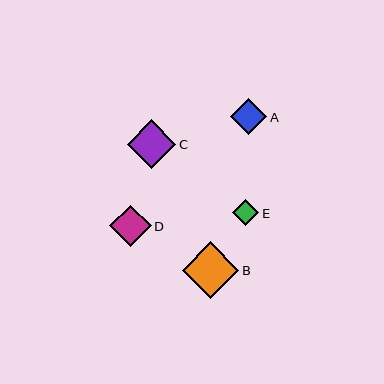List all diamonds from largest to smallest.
From largest to smallest: B, C, D, A, E.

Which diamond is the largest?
Diamond B is the largest with a size of approximately 57 pixels.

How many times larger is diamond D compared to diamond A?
Diamond D is approximately 1.1 times the size of diamond A.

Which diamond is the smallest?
Diamond E is the smallest with a size of approximately 26 pixels.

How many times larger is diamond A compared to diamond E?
Diamond A is approximately 1.4 times the size of diamond E.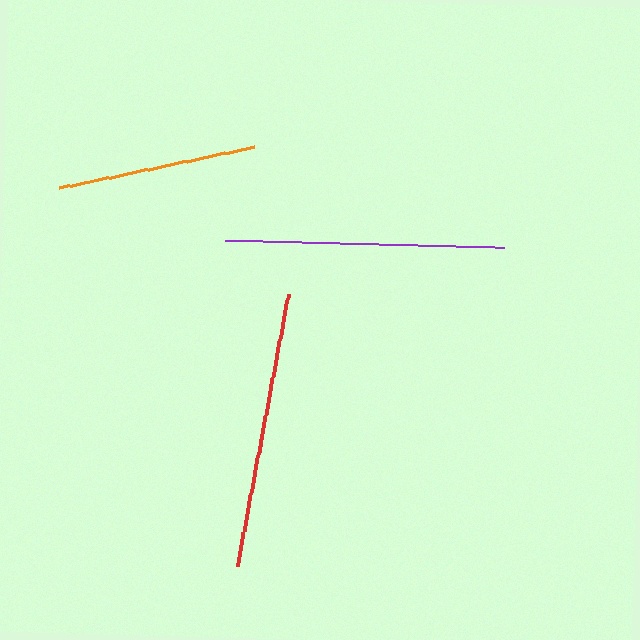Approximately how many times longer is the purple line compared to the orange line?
The purple line is approximately 1.4 times the length of the orange line.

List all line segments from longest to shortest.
From longest to shortest: purple, red, orange.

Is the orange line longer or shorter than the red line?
The red line is longer than the orange line.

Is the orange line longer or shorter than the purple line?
The purple line is longer than the orange line.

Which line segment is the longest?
The purple line is the longest at approximately 279 pixels.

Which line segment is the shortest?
The orange line is the shortest at approximately 199 pixels.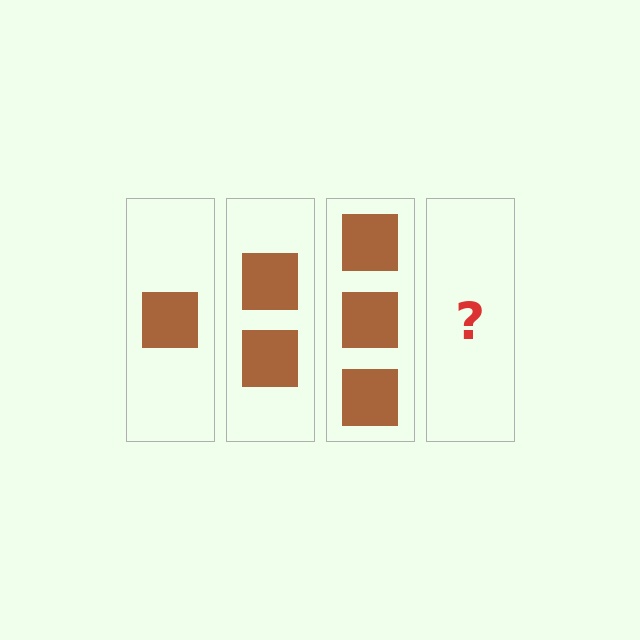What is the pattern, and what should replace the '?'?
The pattern is that each step adds one more square. The '?' should be 4 squares.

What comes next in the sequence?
The next element should be 4 squares.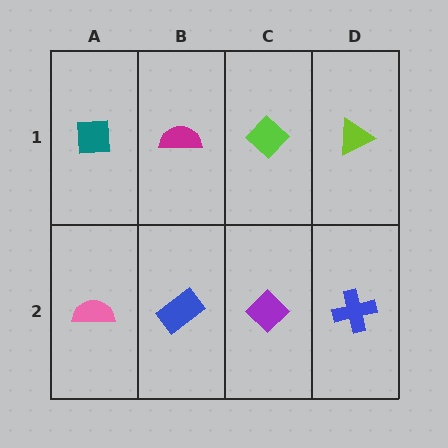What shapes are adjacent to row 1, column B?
A blue rectangle (row 2, column B), a teal square (row 1, column A), a lime diamond (row 1, column C).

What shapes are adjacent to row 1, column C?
A purple diamond (row 2, column C), a magenta semicircle (row 1, column B), a lime triangle (row 1, column D).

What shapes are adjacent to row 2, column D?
A lime triangle (row 1, column D), a purple diamond (row 2, column C).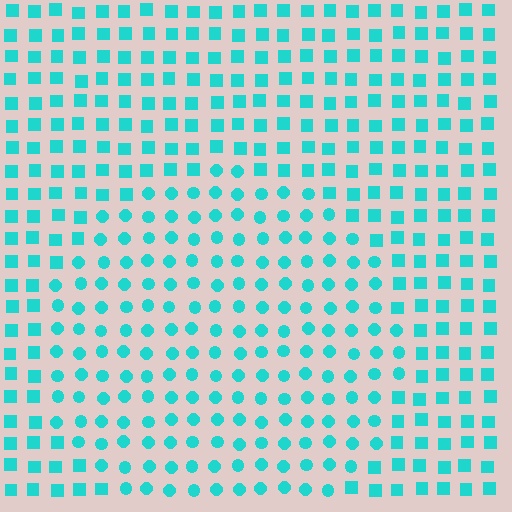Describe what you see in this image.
The image is filled with small cyan elements arranged in a uniform grid. A circle-shaped region contains circles, while the surrounding area contains squares. The boundary is defined purely by the change in element shape.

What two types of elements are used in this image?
The image uses circles inside the circle region and squares outside it.